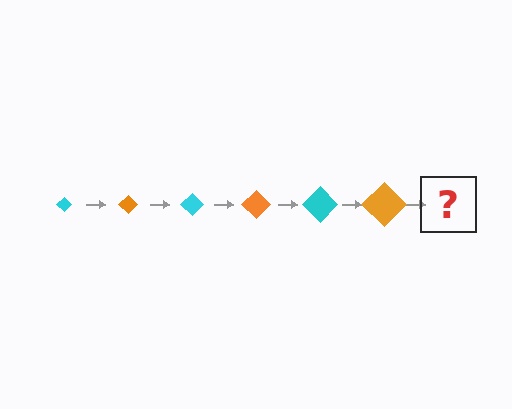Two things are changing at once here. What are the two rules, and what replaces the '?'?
The two rules are that the diamond grows larger each step and the color cycles through cyan and orange. The '?' should be a cyan diamond, larger than the previous one.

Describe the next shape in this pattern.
It should be a cyan diamond, larger than the previous one.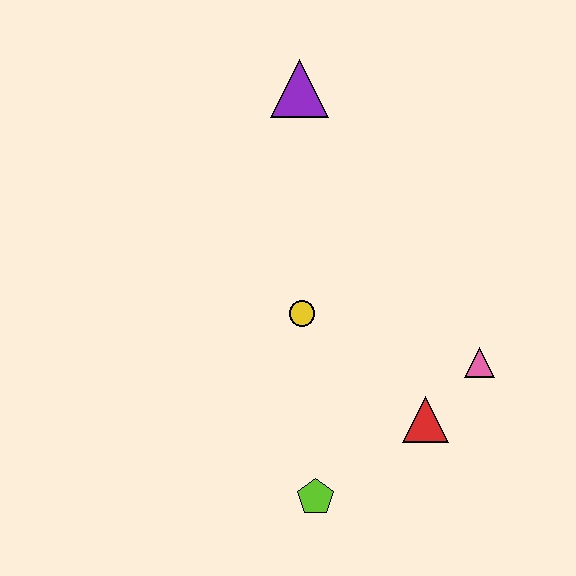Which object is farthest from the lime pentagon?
The purple triangle is farthest from the lime pentagon.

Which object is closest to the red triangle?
The pink triangle is closest to the red triangle.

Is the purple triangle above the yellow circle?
Yes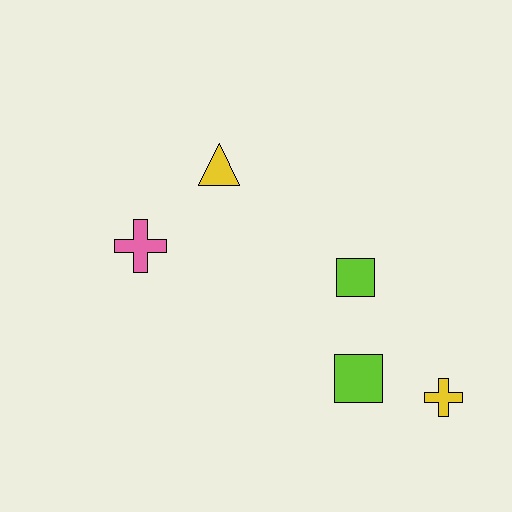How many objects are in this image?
There are 5 objects.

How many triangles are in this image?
There is 1 triangle.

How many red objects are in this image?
There are no red objects.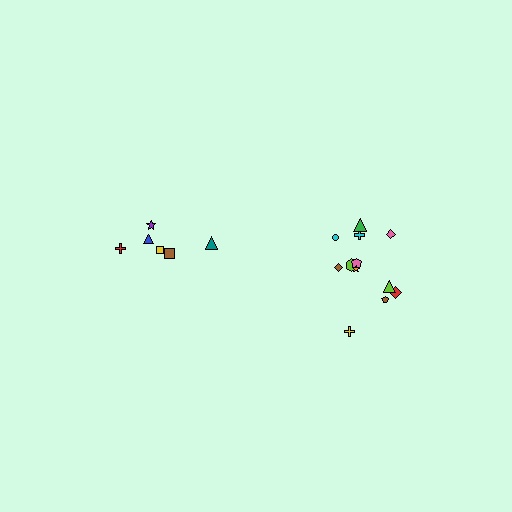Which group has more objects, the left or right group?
The right group.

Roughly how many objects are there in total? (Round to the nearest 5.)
Roughly 20 objects in total.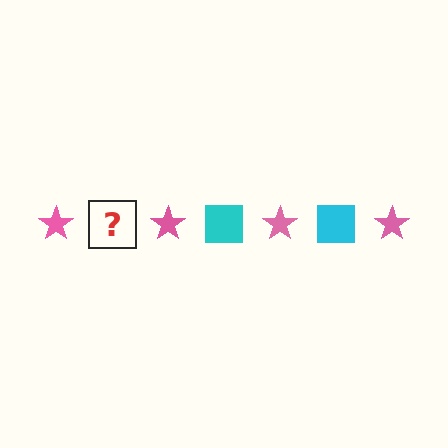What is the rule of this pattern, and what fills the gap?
The rule is that the pattern alternates between pink star and cyan square. The gap should be filled with a cyan square.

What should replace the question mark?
The question mark should be replaced with a cyan square.